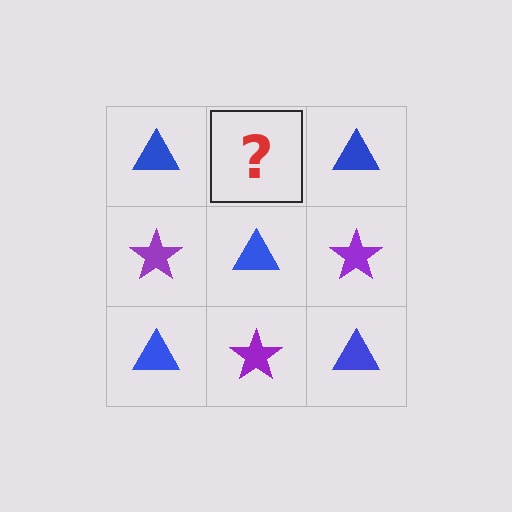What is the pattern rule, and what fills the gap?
The rule is that it alternates blue triangle and purple star in a checkerboard pattern. The gap should be filled with a purple star.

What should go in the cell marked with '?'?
The missing cell should contain a purple star.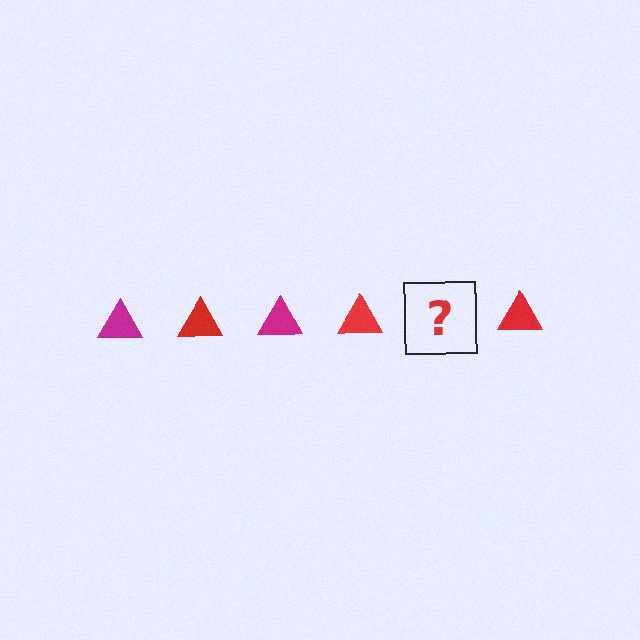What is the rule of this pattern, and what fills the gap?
The rule is that the pattern cycles through magenta, red triangles. The gap should be filled with a magenta triangle.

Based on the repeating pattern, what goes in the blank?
The blank should be a magenta triangle.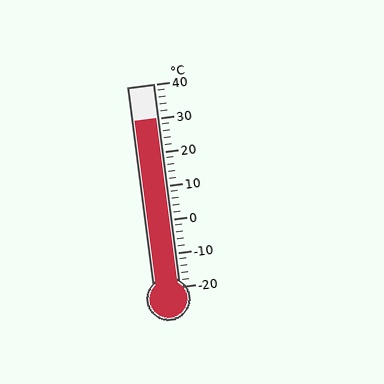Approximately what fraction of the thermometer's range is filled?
The thermometer is filled to approximately 85% of its range.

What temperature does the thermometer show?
The thermometer shows approximately 30°C.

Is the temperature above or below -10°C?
The temperature is above -10°C.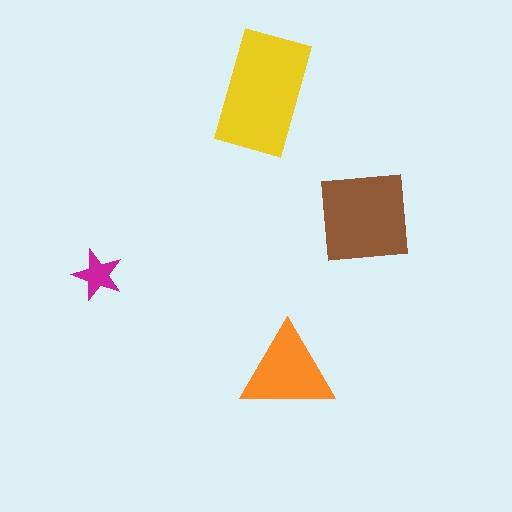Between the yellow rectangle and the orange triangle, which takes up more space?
The yellow rectangle.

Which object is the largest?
The yellow rectangle.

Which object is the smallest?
The magenta star.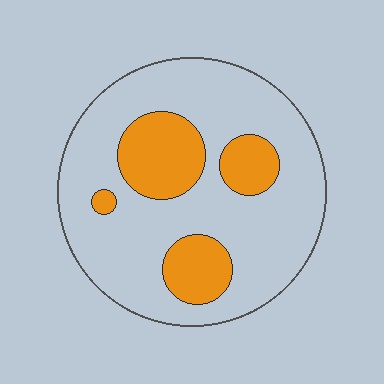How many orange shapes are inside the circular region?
4.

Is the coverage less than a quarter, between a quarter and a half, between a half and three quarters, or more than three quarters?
Less than a quarter.